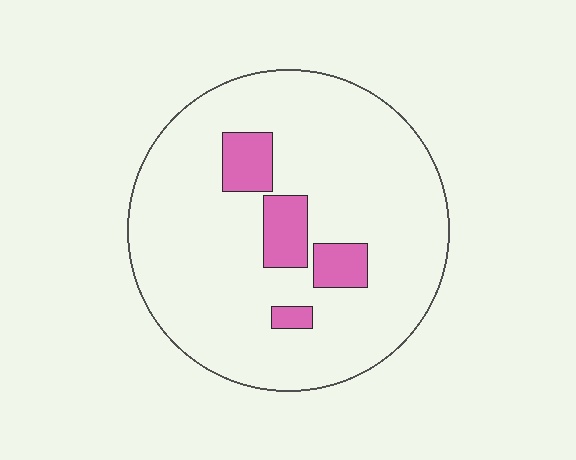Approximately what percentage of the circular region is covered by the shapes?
Approximately 10%.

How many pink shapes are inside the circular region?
4.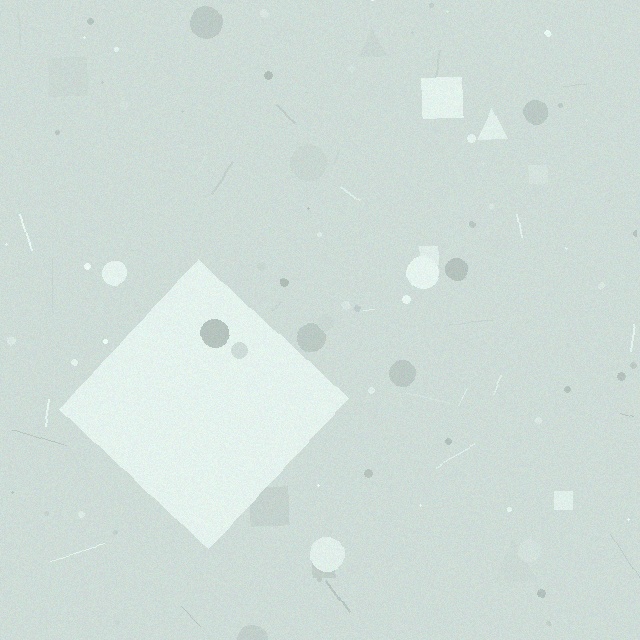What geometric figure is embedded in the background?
A diamond is embedded in the background.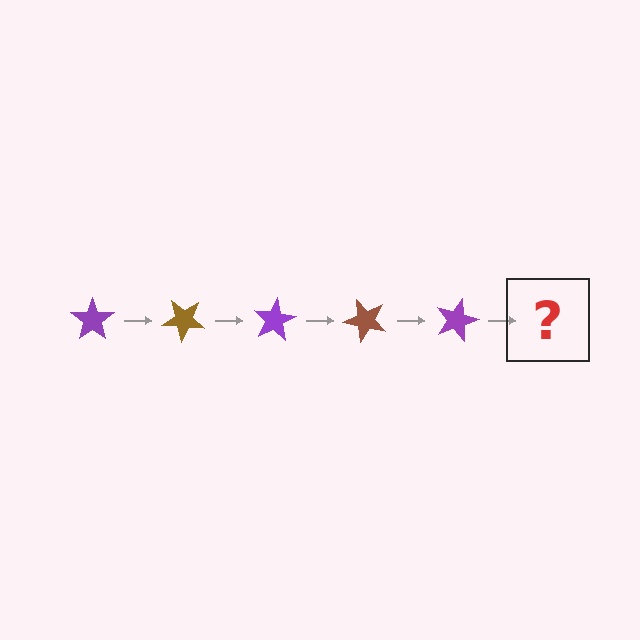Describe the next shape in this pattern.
It should be a brown star, rotated 200 degrees from the start.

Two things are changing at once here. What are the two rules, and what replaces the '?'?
The two rules are that it rotates 40 degrees each step and the color cycles through purple and brown. The '?' should be a brown star, rotated 200 degrees from the start.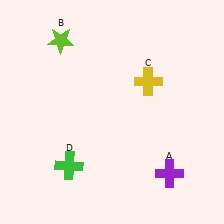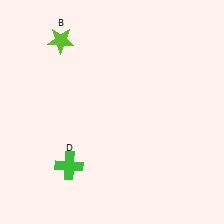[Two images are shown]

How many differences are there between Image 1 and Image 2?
There are 2 differences between the two images.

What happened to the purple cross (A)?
The purple cross (A) was removed in Image 2. It was in the bottom-right area of Image 1.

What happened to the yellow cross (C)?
The yellow cross (C) was removed in Image 2. It was in the top-right area of Image 1.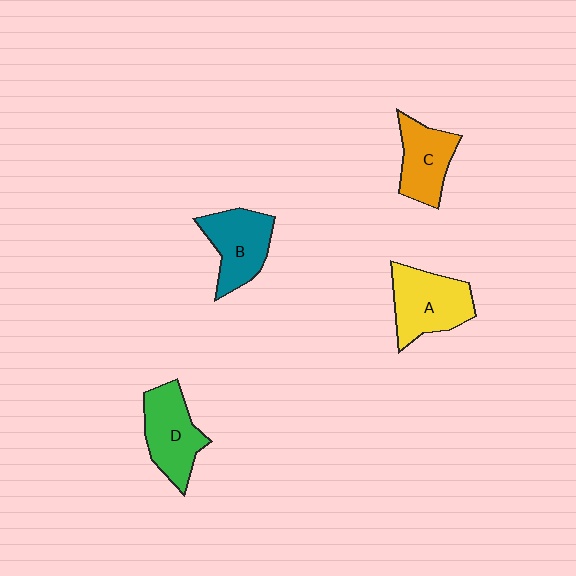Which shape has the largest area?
Shape A (yellow).